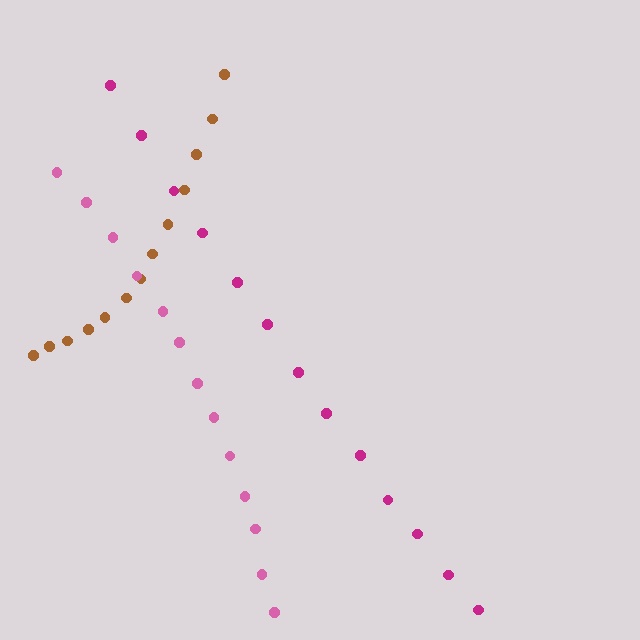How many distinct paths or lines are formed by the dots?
There are 3 distinct paths.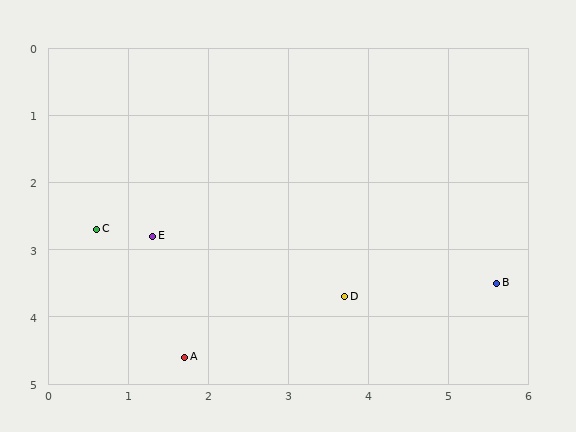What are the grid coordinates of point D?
Point D is at approximately (3.7, 3.7).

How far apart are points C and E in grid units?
Points C and E are about 0.7 grid units apart.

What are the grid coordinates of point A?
Point A is at approximately (1.7, 4.6).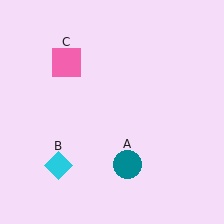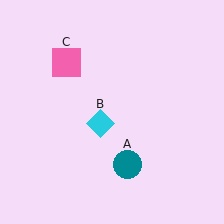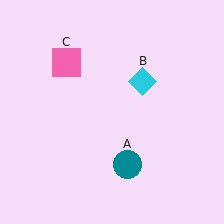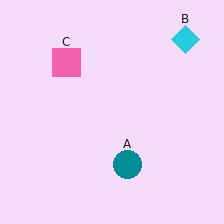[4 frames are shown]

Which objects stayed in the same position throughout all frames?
Teal circle (object A) and pink square (object C) remained stationary.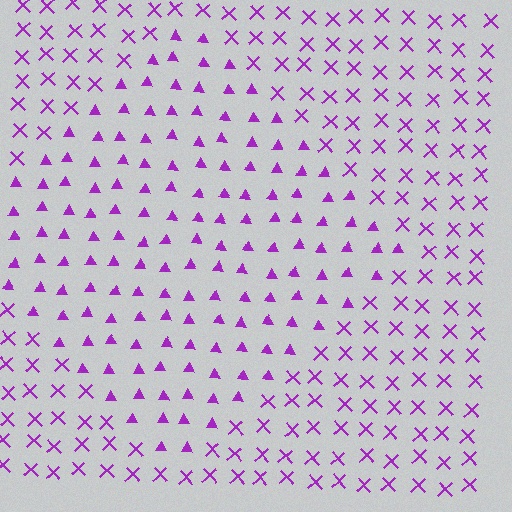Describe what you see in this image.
The image is filled with small purple elements arranged in a uniform grid. A diamond-shaped region contains triangles, while the surrounding area contains X marks. The boundary is defined purely by the change in element shape.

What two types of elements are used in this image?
The image uses triangles inside the diamond region and X marks outside it.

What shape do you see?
I see a diamond.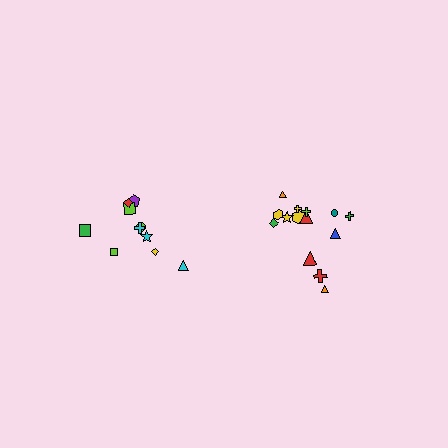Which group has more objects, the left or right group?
The right group.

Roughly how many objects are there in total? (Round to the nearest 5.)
Roughly 25 objects in total.